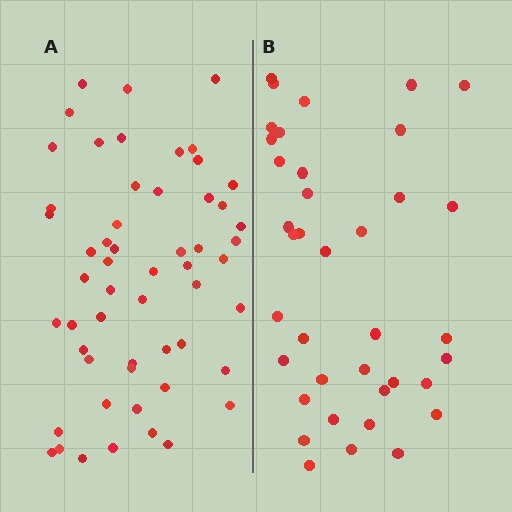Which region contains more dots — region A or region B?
Region A (the left region) has more dots.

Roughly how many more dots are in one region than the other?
Region A has approximately 15 more dots than region B.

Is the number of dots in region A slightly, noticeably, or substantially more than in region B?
Region A has noticeably more, but not dramatically so. The ratio is roughly 1.4 to 1.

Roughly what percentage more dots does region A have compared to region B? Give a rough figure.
About 45% more.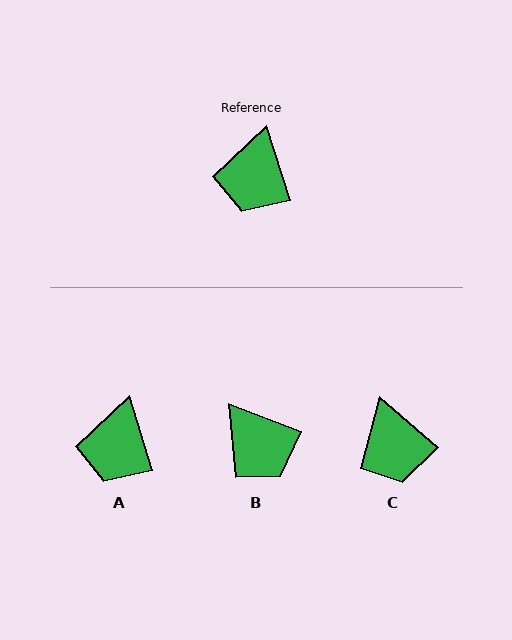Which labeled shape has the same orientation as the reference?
A.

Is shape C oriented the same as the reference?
No, it is off by about 31 degrees.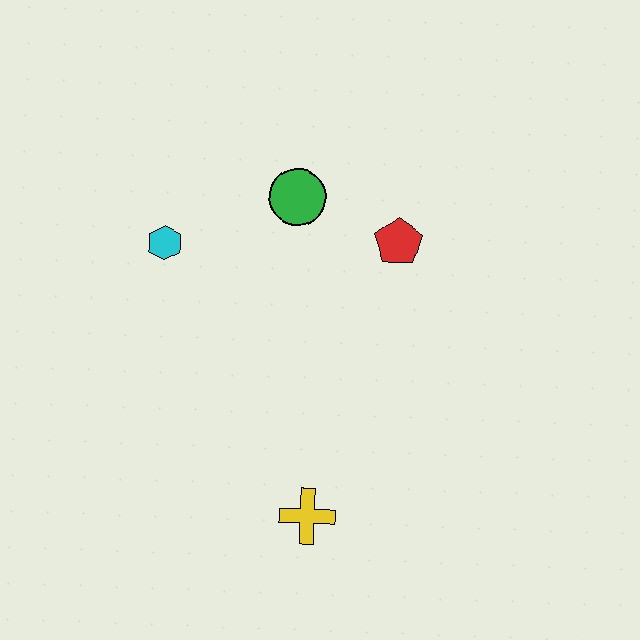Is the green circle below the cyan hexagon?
No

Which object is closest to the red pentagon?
The green circle is closest to the red pentagon.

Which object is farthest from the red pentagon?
The yellow cross is farthest from the red pentagon.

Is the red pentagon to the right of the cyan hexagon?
Yes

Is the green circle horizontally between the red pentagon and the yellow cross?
No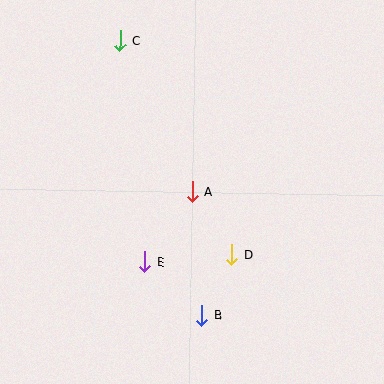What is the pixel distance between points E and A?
The distance between E and A is 85 pixels.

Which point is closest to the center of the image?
Point A at (192, 192) is closest to the center.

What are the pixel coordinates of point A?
Point A is at (192, 192).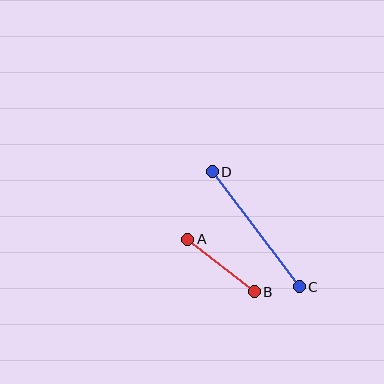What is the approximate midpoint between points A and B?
The midpoint is at approximately (221, 266) pixels.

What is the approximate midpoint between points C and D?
The midpoint is at approximately (256, 229) pixels.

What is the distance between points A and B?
The distance is approximately 85 pixels.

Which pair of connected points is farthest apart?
Points C and D are farthest apart.